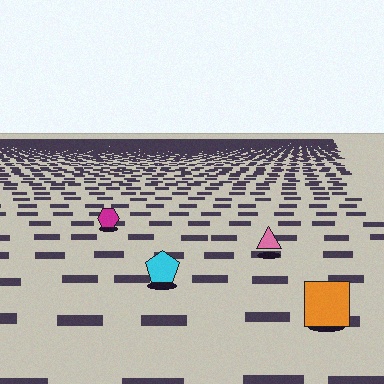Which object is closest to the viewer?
The orange square is closest. The texture marks near it are larger and more spread out.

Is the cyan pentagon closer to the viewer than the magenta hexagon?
Yes. The cyan pentagon is closer — you can tell from the texture gradient: the ground texture is coarser near it.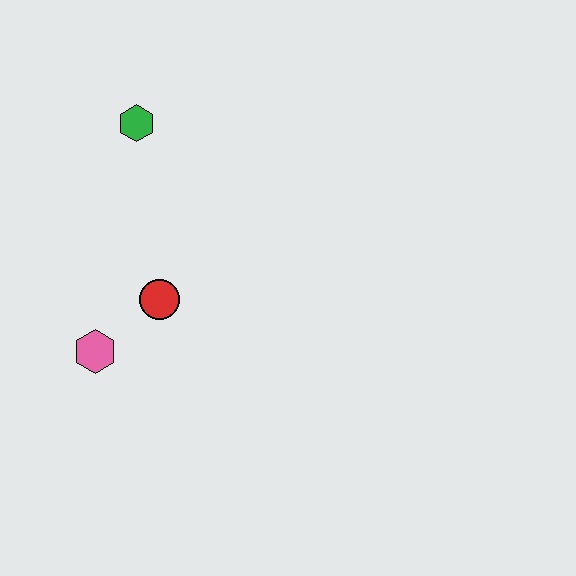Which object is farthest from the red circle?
The green hexagon is farthest from the red circle.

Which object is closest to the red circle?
The pink hexagon is closest to the red circle.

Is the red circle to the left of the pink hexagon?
No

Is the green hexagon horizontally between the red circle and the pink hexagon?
Yes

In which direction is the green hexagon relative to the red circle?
The green hexagon is above the red circle.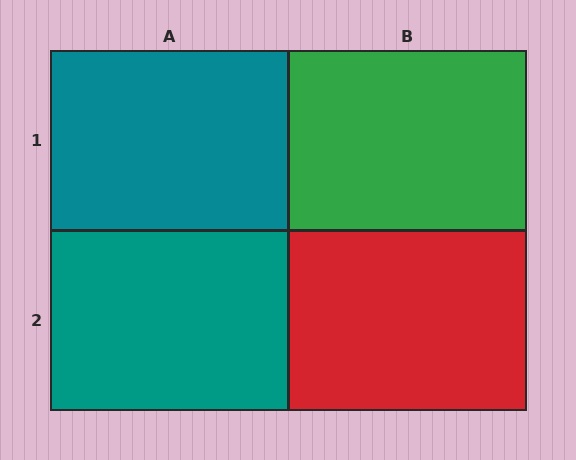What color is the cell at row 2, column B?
Red.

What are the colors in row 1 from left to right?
Teal, green.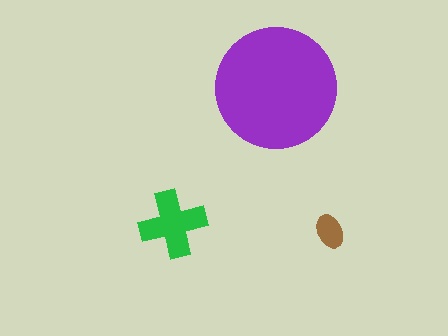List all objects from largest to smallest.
The purple circle, the green cross, the brown ellipse.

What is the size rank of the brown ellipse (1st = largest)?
3rd.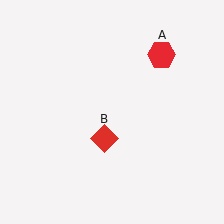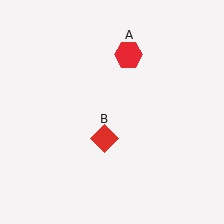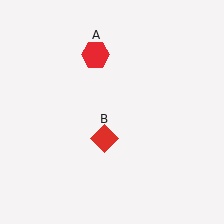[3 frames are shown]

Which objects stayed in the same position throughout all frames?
Red diamond (object B) remained stationary.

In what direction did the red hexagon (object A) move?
The red hexagon (object A) moved left.